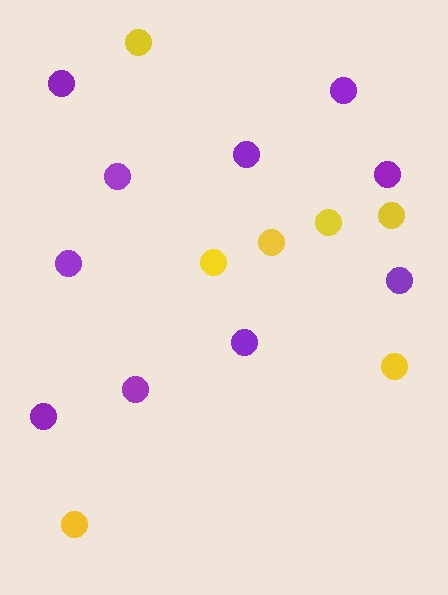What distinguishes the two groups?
There are 2 groups: one group of yellow circles (7) and one group of purple circles (10).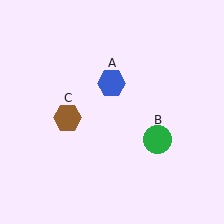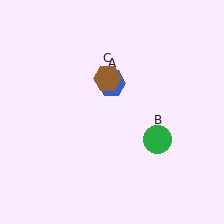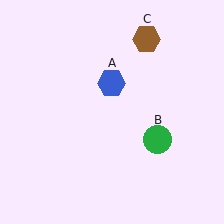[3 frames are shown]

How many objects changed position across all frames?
1 object changed position: brown hexagon (object C).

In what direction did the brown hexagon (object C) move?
The brown hexagon (object C) moved up and to the right.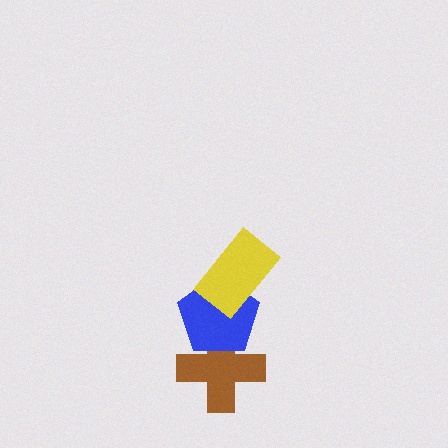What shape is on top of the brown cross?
The blue pentagon is on top of the brown cross.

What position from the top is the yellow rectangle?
The yellow rectangle is 1st from the top.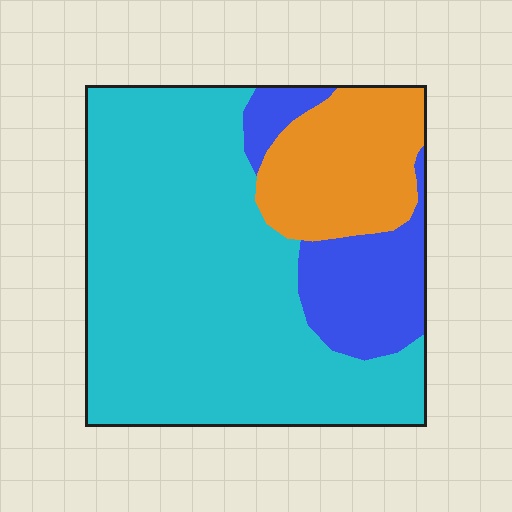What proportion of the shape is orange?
Orange covers 18% of the shape.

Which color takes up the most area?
Cyan, at roughly 65%.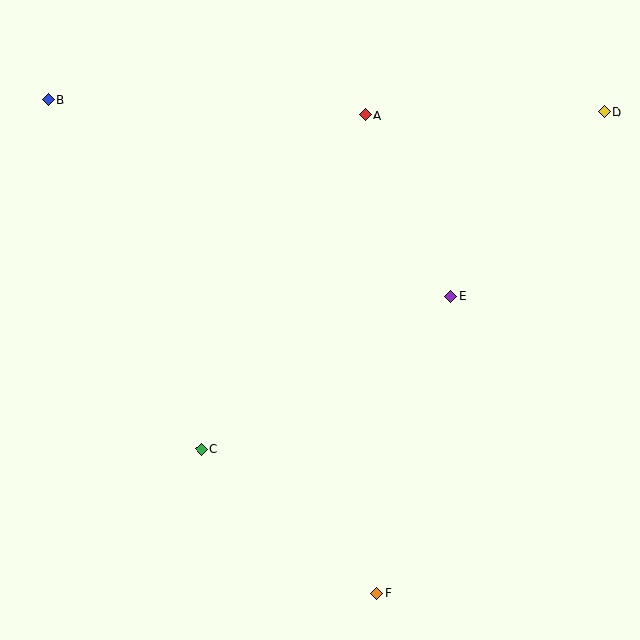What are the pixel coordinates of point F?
Point F is at (377, 593).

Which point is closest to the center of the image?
Point E at (451, 296) is closest to the center.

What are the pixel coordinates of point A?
Point A is at (365, 115).